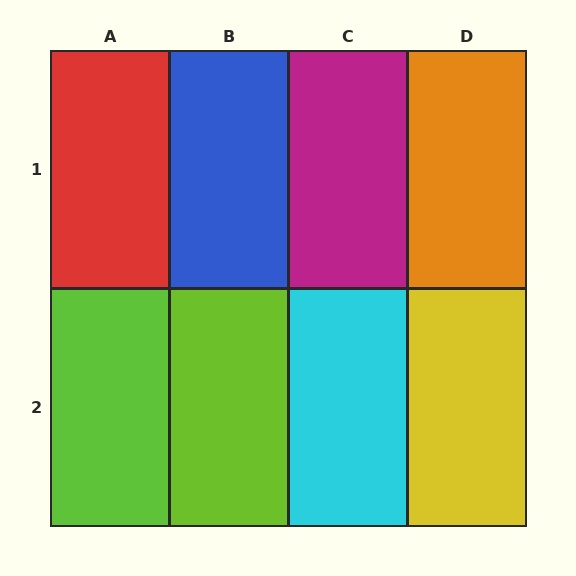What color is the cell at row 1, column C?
Magenta.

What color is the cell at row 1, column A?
Red.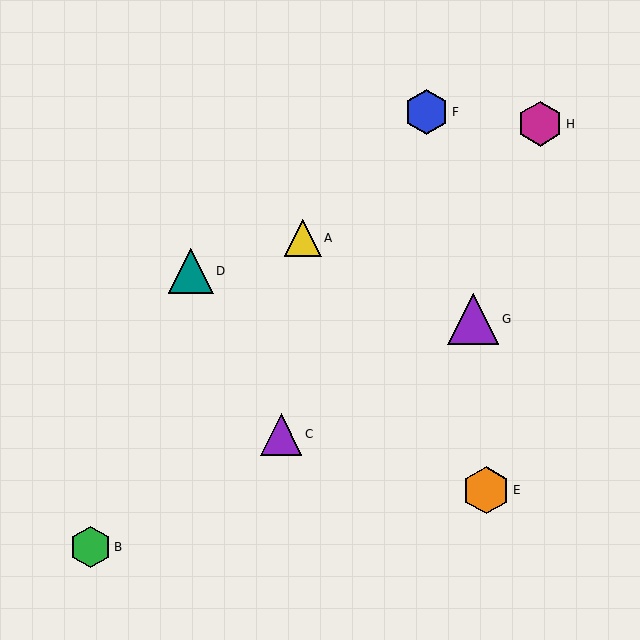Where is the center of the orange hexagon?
The center of the orange hexagon is at (486, 490).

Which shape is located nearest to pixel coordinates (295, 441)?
The purple triangle (labeled C) at (281, 434) is nearest to that location.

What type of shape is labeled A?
Shape A is a yellow triangle.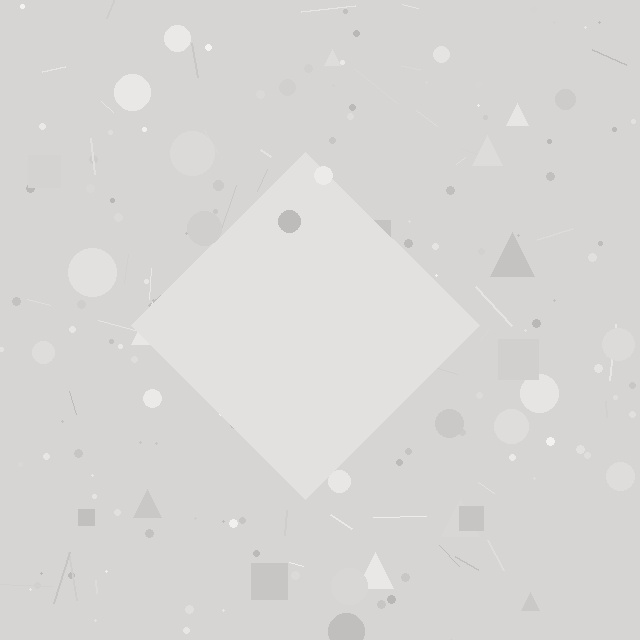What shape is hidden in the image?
A diamond is hidden in the image.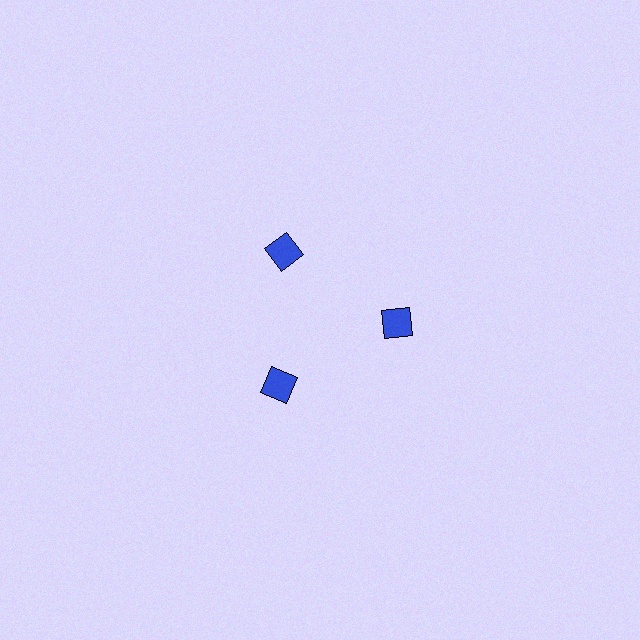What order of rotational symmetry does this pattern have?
This pattern has 3-fold rotational symmetry.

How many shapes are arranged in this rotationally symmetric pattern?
There are 3 shapes, arranged in 3 groups of 1.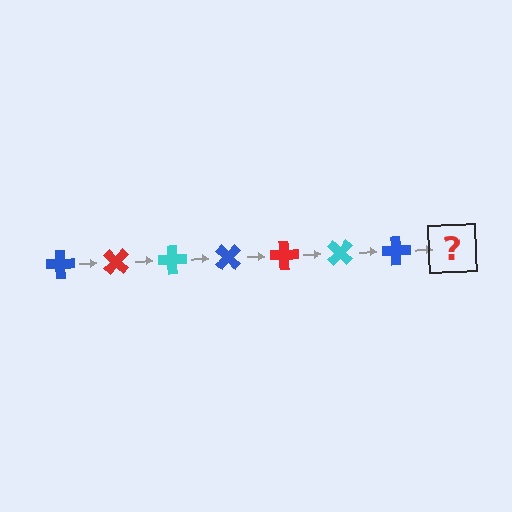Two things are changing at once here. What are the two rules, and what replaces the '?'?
The two rules are that it rotates 45 degrees each step and the color cycles through blue, red, and cyan. The '?' should be a red cross, rotated 315 degrees from the start.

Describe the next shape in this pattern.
It should be a red cross, rotated 315 degrees from the start.